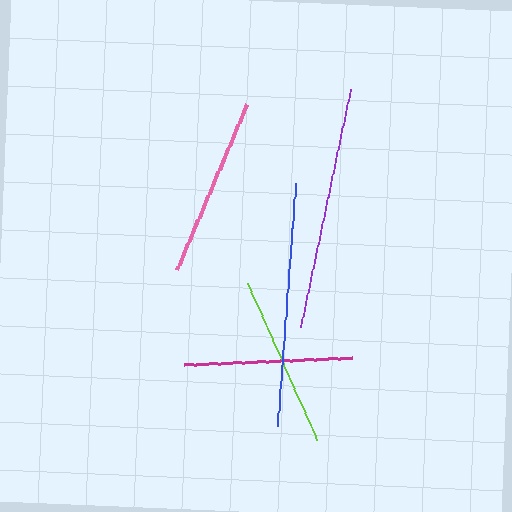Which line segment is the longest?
The blue line is the longest at approximately 244 pixels.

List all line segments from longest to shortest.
From longest to shortest: blue, purple, pink, lime, magenta.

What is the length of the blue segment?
The blue segment is approximately 244 pixels long.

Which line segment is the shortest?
The magenta line is the shortest at approximately 168 pixels.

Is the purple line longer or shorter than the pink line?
The purple line is longer than the pink line.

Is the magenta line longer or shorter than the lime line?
The lime line is longer than the magenta line.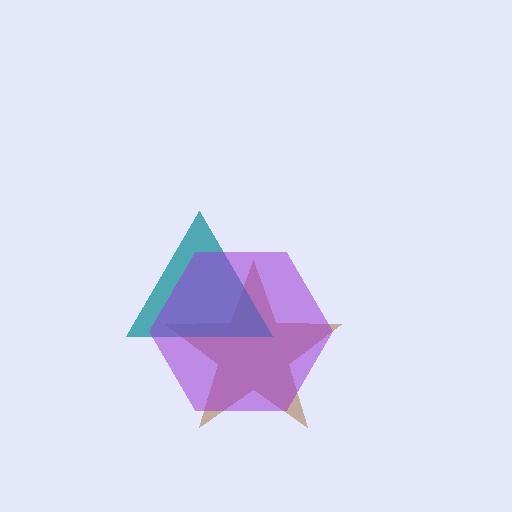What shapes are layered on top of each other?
The layered shapes are: a brown star, a teal triangle, a purple hexagon.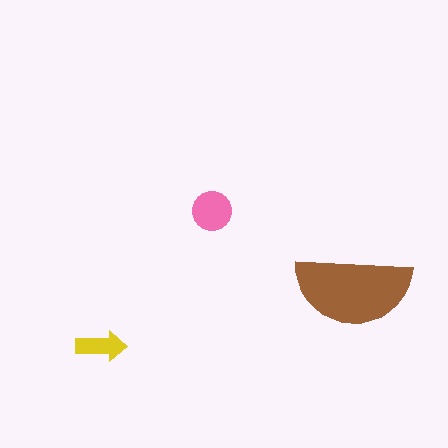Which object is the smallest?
The yellow arrow.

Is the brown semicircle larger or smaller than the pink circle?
Larger.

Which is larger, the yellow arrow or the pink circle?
The pink circle.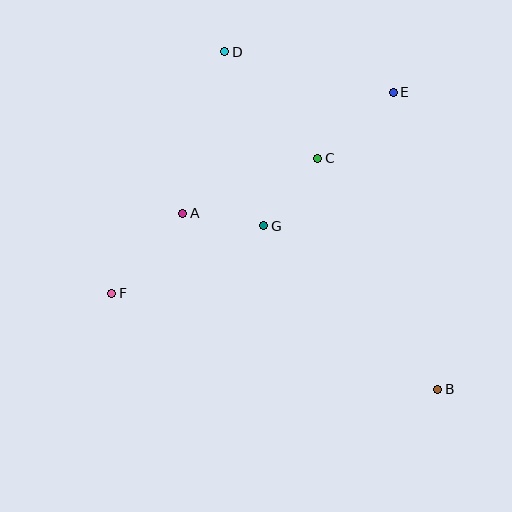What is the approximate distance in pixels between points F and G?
The distance between F and G is approximately 166 pixels.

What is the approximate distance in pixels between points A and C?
The distance between A and C is approximately 146 pixels.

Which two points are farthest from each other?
Points B and D are farthest from each other.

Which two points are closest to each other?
Points A and G are closest to each other.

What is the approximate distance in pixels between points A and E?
The distance between A and E is approximately 242 pixels.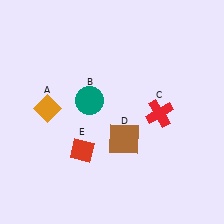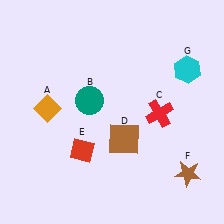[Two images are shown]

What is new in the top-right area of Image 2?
A cyan hexagon (G) was added in the top-right area of Image 2.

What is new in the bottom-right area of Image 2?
A brown star (F) was added in the bottom-right area of Image 2.